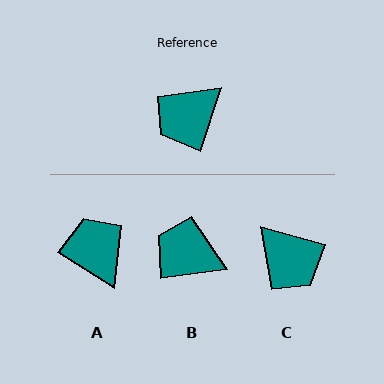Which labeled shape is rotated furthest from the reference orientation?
A, about 105 degrees away.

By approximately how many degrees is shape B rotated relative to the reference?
Approximately 64 degrees clockwise.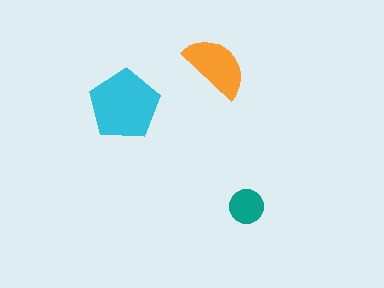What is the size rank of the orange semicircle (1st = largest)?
2nd.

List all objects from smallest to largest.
The teal circle, the orange semicircle, the cyan pentagon.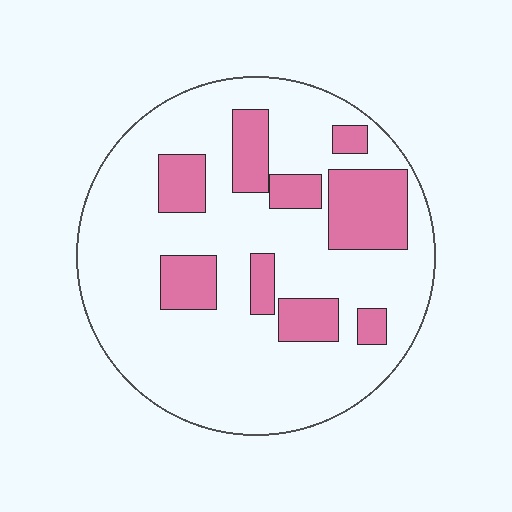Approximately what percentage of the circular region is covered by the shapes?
Approximately 25%.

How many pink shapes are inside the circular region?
9.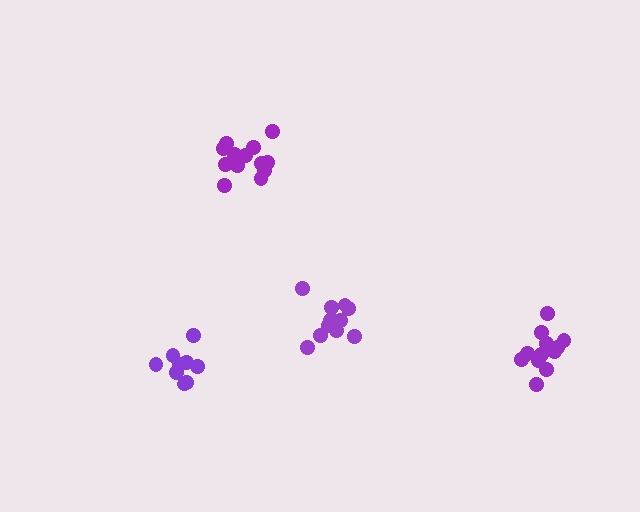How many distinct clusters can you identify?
There are 4 distinct clusters.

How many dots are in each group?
Group 1: 15 dots, Group 2: 14 dots, Group 3: 13 dots, Group 4: 9 dots (51 total).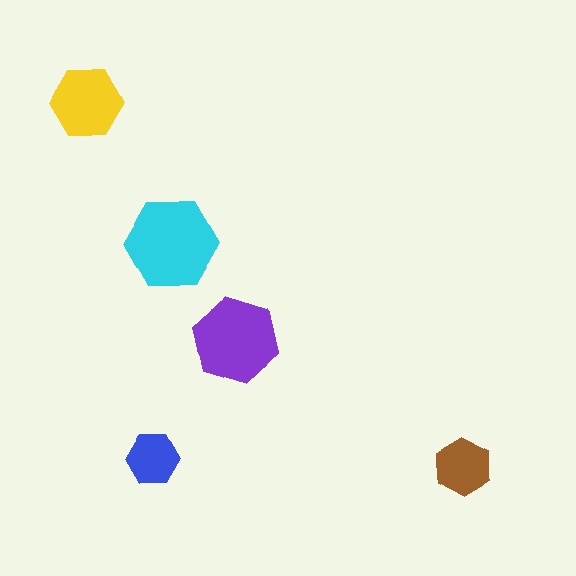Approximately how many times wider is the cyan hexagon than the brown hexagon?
About 1.5 times wider.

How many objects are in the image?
There are 5 objects in the image.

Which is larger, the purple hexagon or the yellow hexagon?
The purple one.